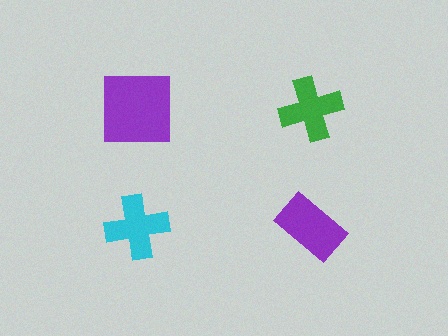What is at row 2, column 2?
A purple rectangle.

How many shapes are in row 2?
2 shapes.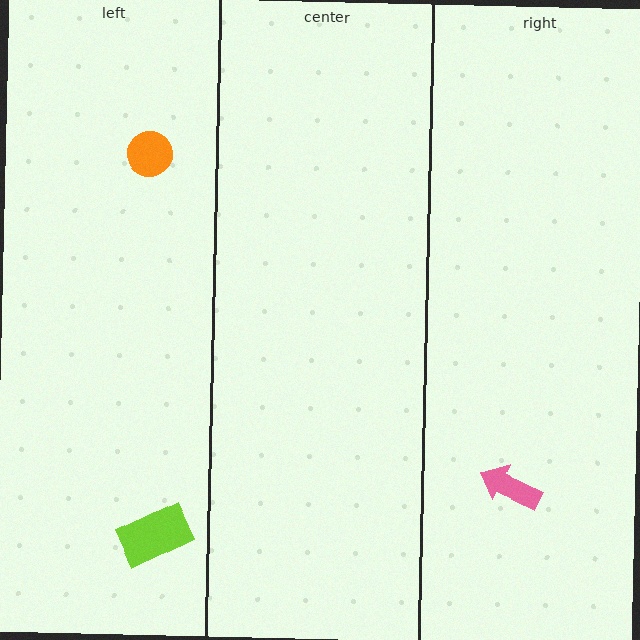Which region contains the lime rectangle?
The left region.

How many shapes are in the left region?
2.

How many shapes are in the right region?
1.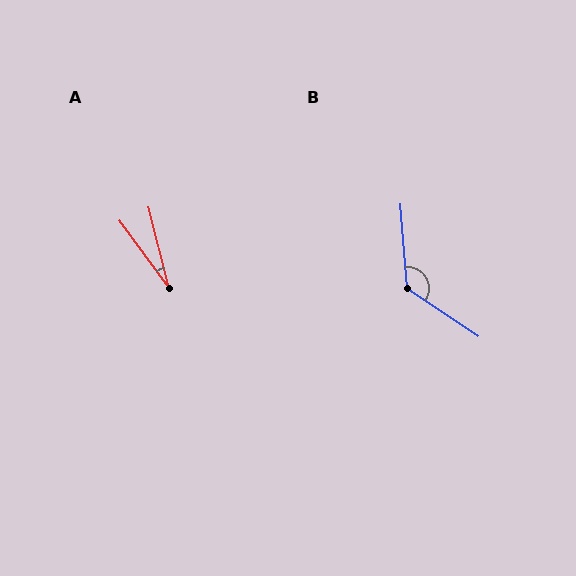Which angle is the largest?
B, at approximately 128 degrees.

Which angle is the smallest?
A, at approximately 22 degrees.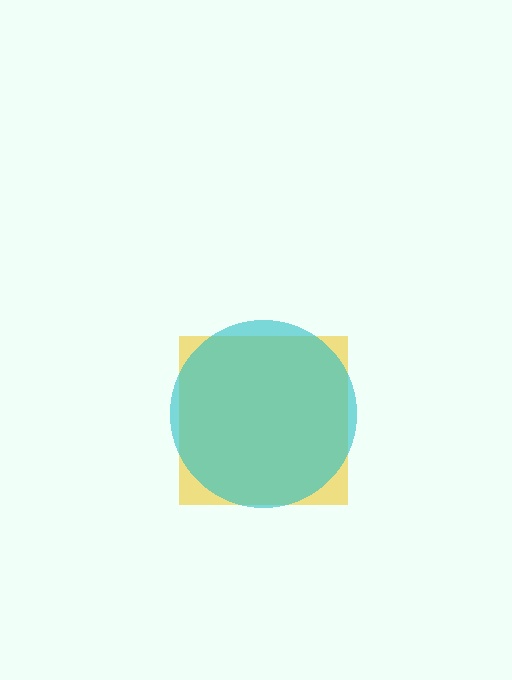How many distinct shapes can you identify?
There are 2 distinct shapes: a yellow square, a cyan circle.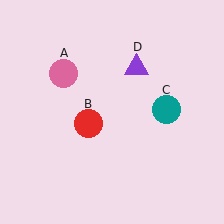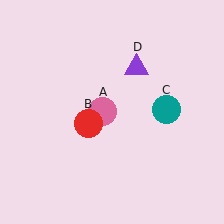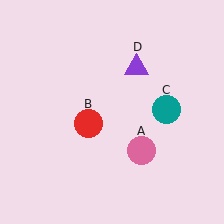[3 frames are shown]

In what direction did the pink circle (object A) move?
The pink circle (object A) moved down and to the right.